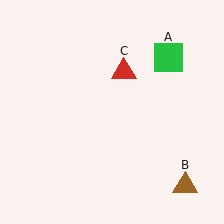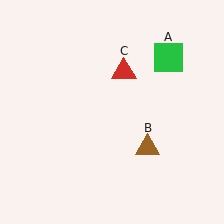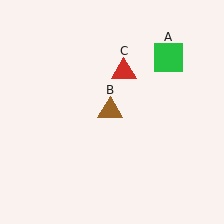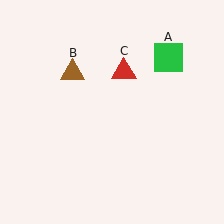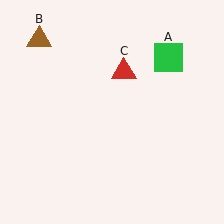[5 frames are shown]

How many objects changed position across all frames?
1 object changed position: brown triangle (object B).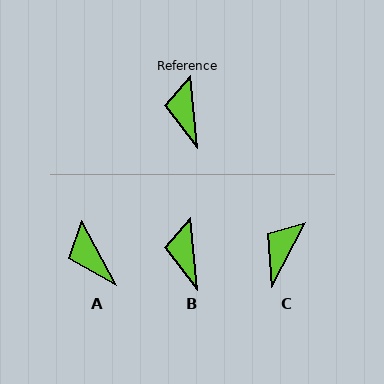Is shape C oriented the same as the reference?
No, it is off by about 33 degrees.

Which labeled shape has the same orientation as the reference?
B.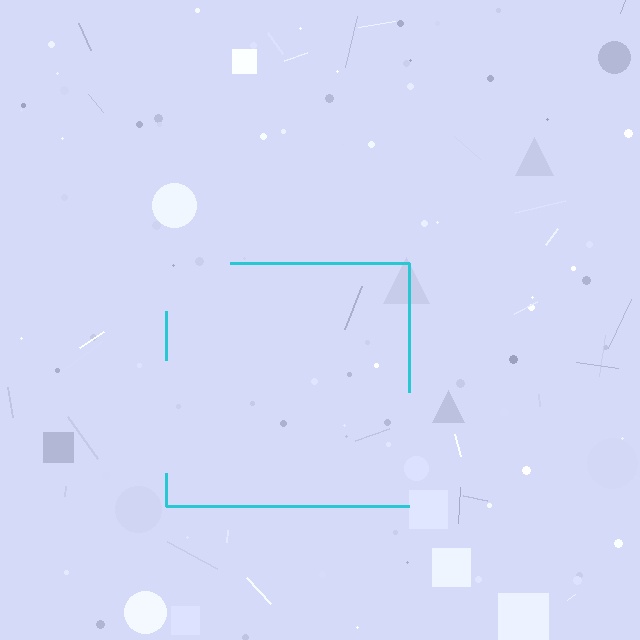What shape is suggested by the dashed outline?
The dashed outline suggests a square.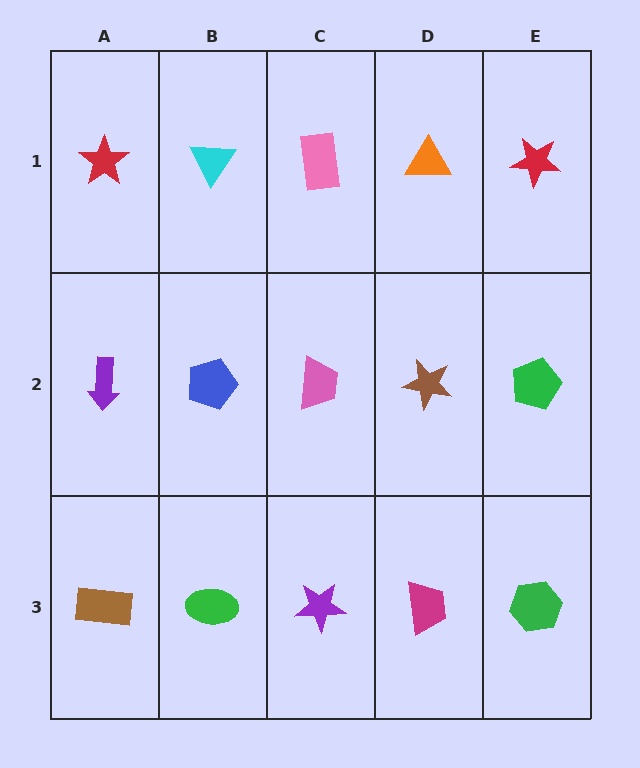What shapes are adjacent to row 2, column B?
A cyan triangle (row 1, column B), a green ellipse (row 3, column B), a purple arrow (row 2, column A), a pink trapezoid (row 2, column C).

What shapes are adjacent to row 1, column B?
A blue pentagon (row 2, column B), a red star (row 1, column A), a pink rectangle (row 1, column C).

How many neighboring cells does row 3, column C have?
3.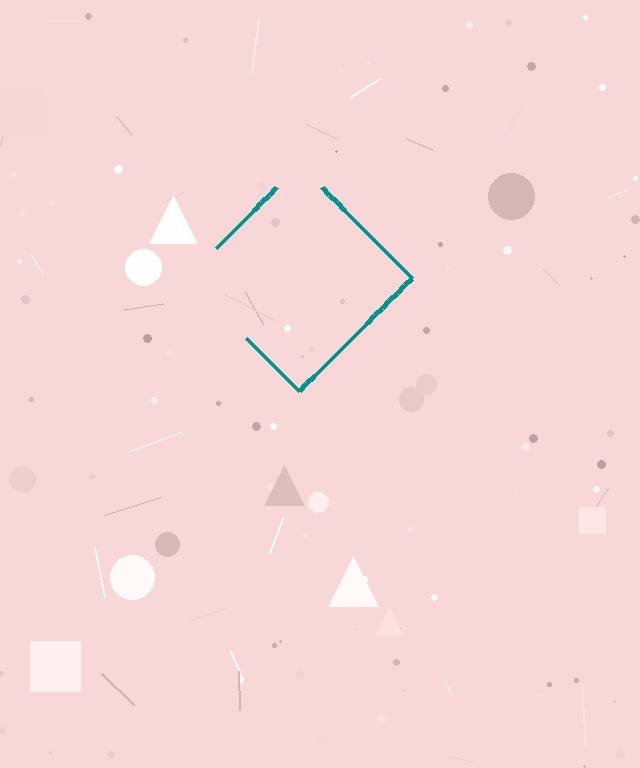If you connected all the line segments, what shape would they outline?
They would outline a diamond.